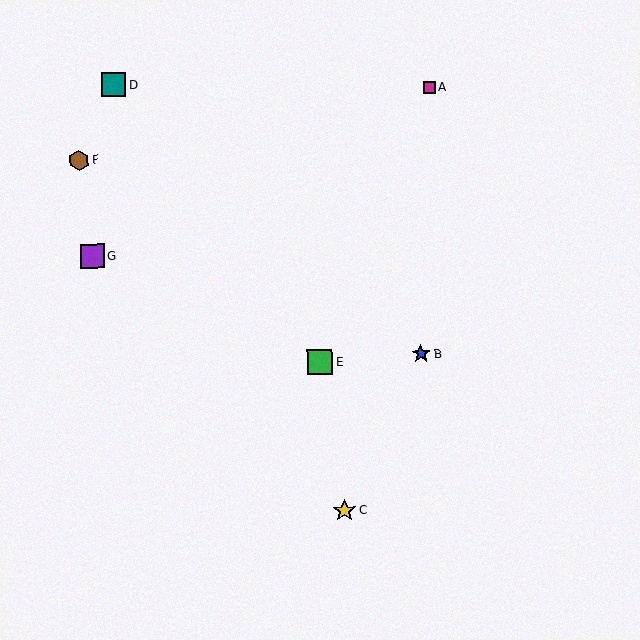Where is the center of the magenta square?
The center of the magenta square is at (429, 88).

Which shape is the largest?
The green square (labeled E) is the largest.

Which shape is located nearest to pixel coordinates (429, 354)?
The blue star (labeled B) at (421, 354) is nearest to that location.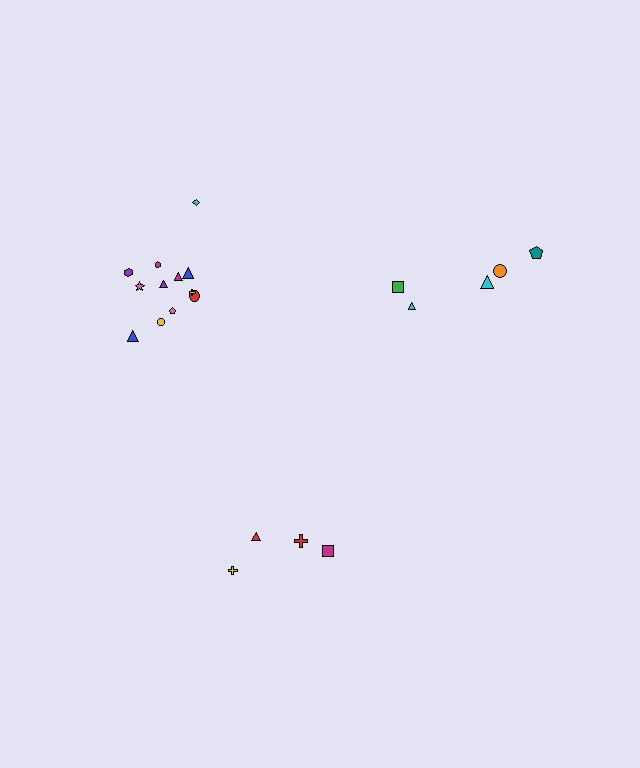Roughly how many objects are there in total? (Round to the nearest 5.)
Roughly 20 objects in total.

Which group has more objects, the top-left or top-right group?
The top-left group.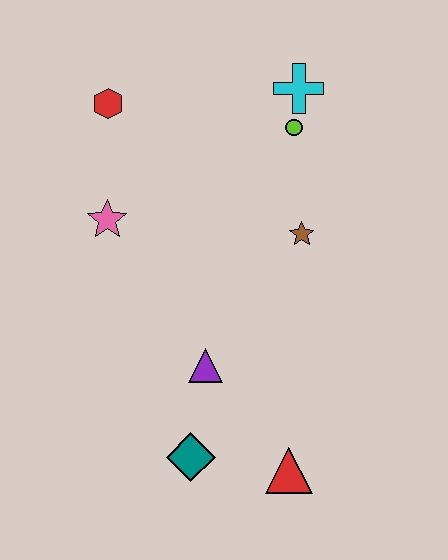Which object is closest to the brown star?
The lime circle is closest to the brown star.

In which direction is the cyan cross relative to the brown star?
The cyan cross is above the brown star.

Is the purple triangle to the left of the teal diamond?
No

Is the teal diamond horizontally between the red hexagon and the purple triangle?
Yes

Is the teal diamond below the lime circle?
Yes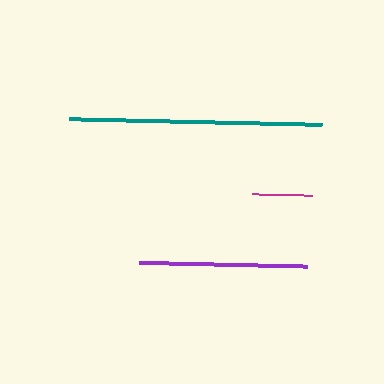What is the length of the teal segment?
The teal segment is approximately 253 pixels long.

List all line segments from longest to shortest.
From longest to shortest: teal, purple, magenta.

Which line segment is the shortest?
The magenta line is the shortest at approximately 60 pixels.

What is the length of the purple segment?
The purple segment is approximately 169 pixels long.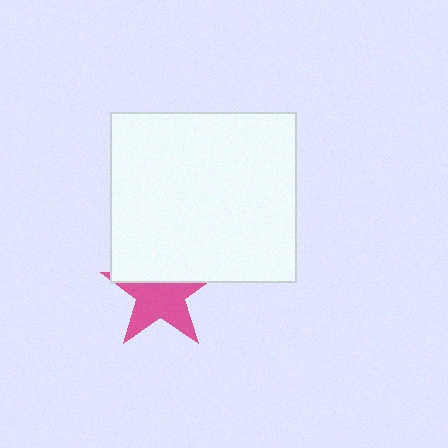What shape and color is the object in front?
The object in front is a white rectangle.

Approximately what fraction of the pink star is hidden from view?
Roughly 39% of the pink star is hidden behind the white rectangle.